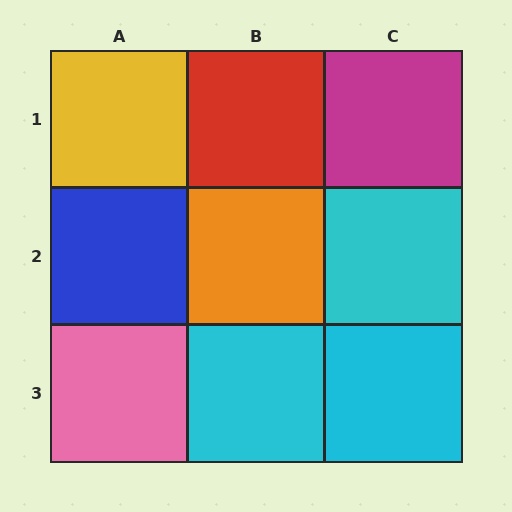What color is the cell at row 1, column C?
Magenta.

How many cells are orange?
1 cell is orange.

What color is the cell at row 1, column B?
Red.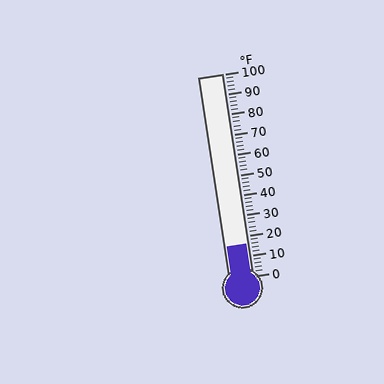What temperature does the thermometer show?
The thermometer shows approximately 16°F.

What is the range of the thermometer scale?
The thermometer scale ranges from 0°F to 100°F.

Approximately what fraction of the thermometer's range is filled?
The thermometer is filled to approximately 15% of its range.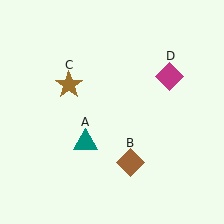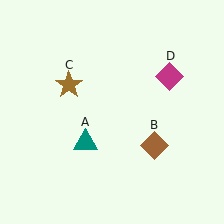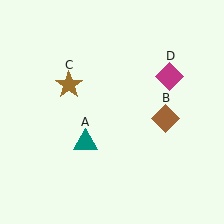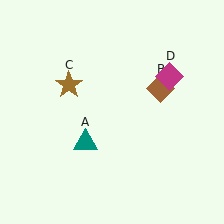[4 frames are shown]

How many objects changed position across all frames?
1 object changed position: brown diamond (object B).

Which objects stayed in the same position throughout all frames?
Teal triangle (object A) and brown star (object C) and magenta diamond (object D) remained stationary.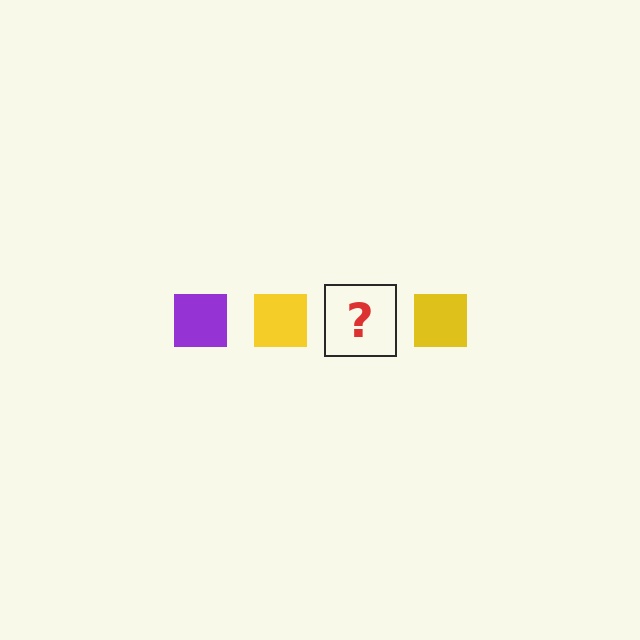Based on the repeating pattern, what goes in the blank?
The blank should be a purple square.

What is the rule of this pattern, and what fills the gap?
The rule is that the pattern cycles through purple, yellow squares. The gap should be filled with a purple square.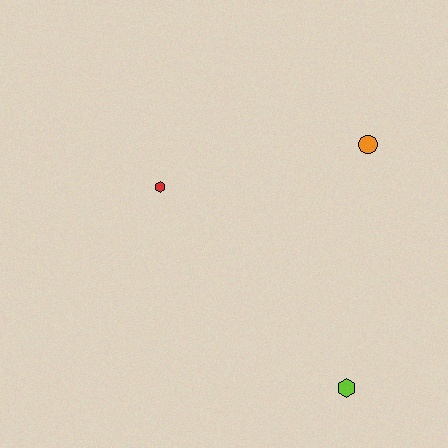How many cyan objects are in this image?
There are no cyan objects.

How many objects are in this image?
There are 3 objects.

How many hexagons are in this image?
There are 2 hexagons.